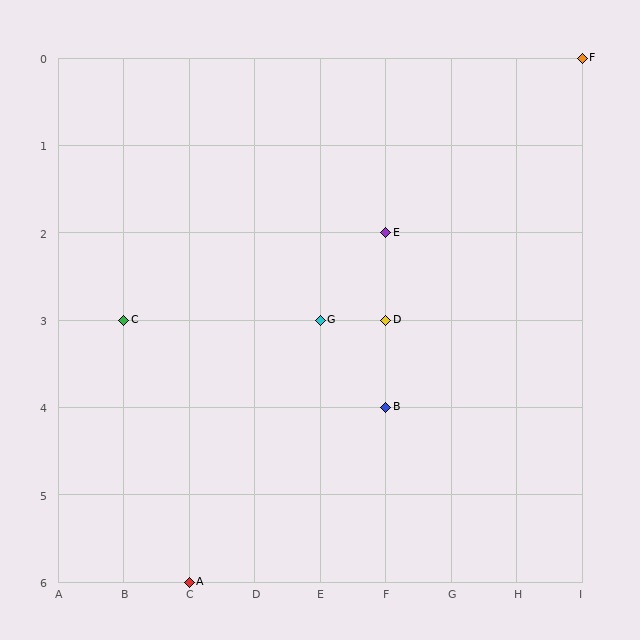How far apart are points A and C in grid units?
Points A and C are 1 column and 3 rows apart (about 3.2 grid units diagonally).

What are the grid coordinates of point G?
Point G is at grid coordinates (E, 3).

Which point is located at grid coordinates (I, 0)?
Point F is at (I, 0).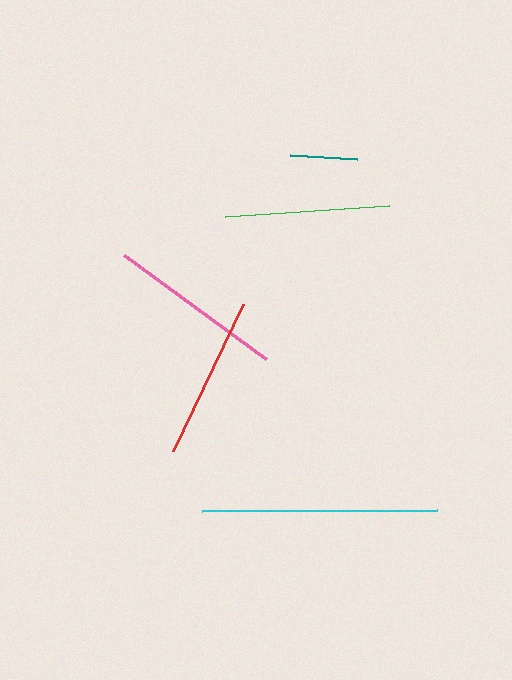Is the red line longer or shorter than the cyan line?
The cyan line is longer than the red line.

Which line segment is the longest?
The cyan line is the longest at approximately 235 pixels.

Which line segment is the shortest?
The teal line is the shortest at approximately 68 pixels.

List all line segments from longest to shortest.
From longest to shortest: cyan, pink, green, red, teal.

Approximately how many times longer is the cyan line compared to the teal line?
The cyan line is approximately 3.5 times the length of the teal line.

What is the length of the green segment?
The green segment is approximately 164 pixels long.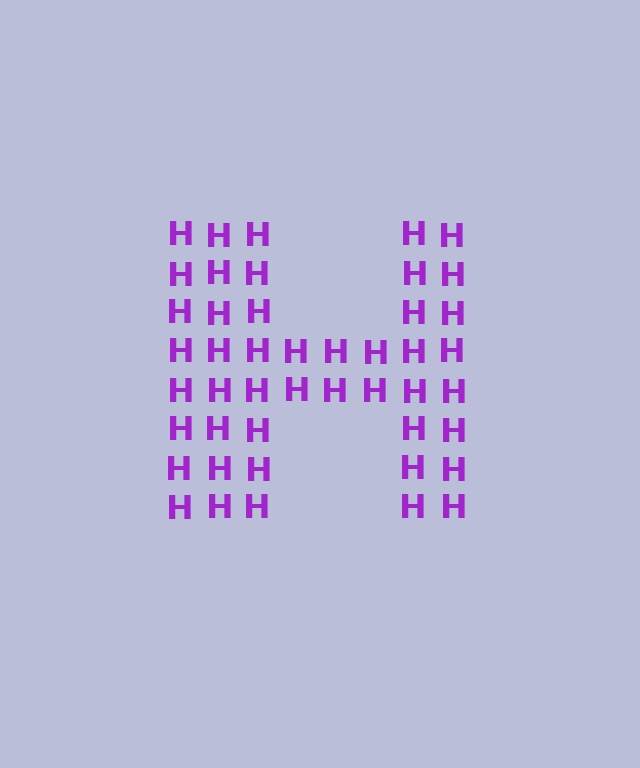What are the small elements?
The small elements are letter H's.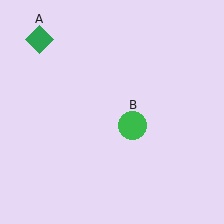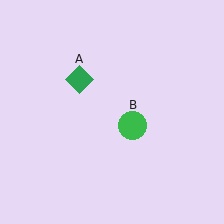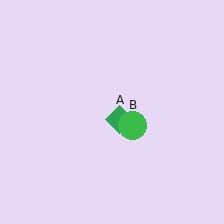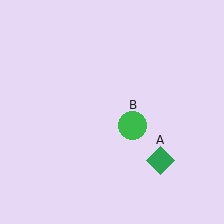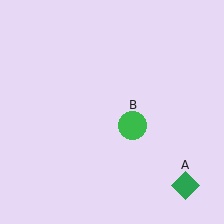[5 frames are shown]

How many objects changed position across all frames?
1 object changed position: green diamond (object A).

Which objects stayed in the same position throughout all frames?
Green circle (object B) remained stationary.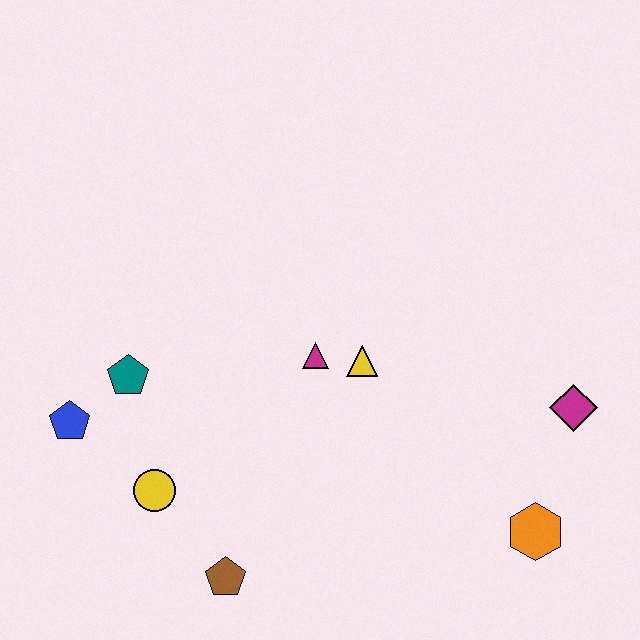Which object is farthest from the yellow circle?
The magenta diamond is farthest from the yellow circle.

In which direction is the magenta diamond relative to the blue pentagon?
The magenta diamond is to the right of the blue pentagon.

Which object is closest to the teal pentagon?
The blue pentagon is closest to the teal pentagon.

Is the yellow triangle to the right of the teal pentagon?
Yes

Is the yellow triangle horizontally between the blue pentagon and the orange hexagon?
Yes